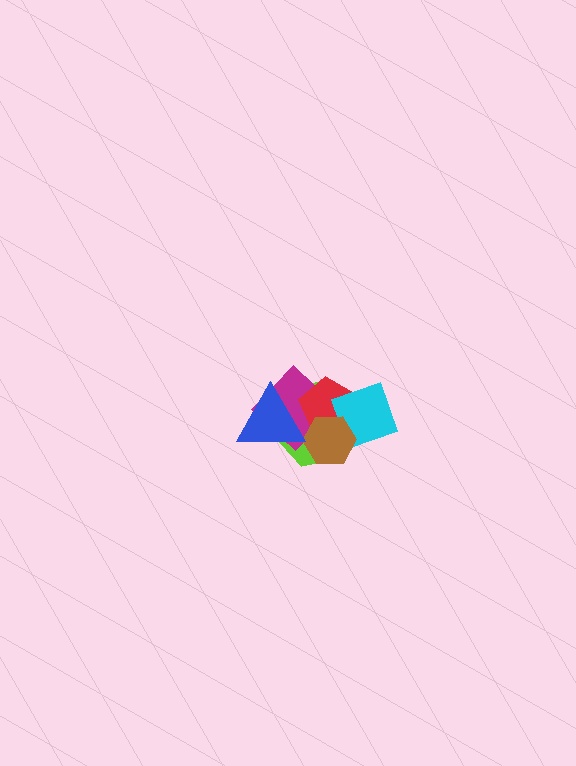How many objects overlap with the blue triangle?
3 objects overlap with the blue triangle.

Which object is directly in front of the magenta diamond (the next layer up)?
The red pentagon is directly in front of the magenta diamond.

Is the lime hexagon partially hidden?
Yes, it is partially covered by another shape.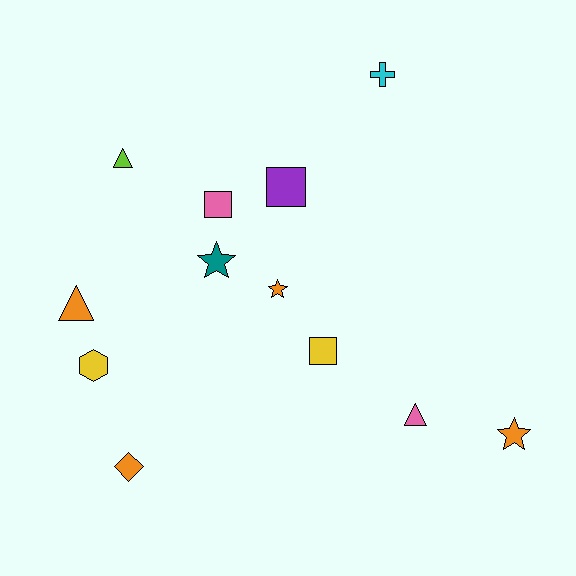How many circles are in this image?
There are no circles.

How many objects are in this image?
There are 12 objects.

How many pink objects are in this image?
There are 2 pink objects.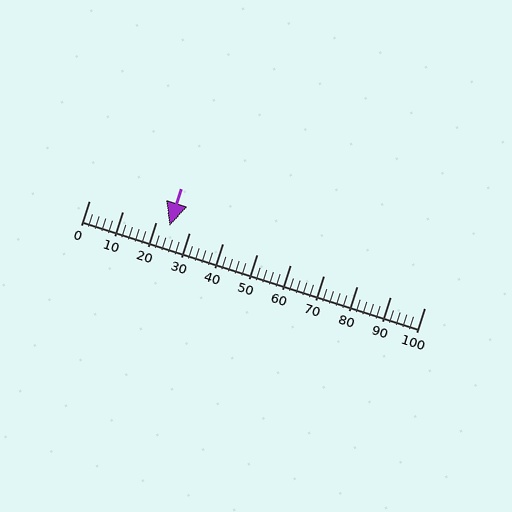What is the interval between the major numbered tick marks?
The major tick marks are spaced 10 units apart.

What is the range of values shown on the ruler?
The ruler shows values from 0 to 100.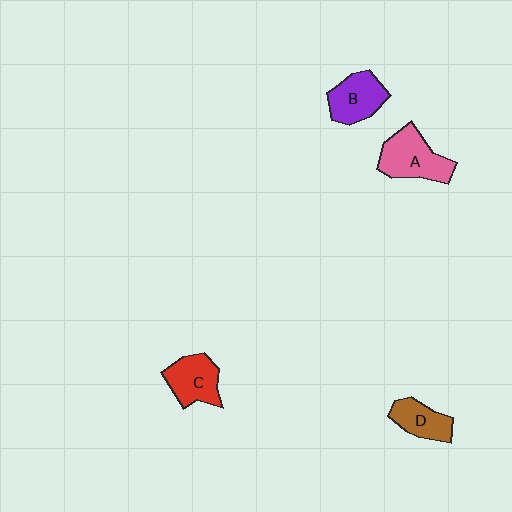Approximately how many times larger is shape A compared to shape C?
Approximately 1.2 times.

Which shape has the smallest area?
Shape D (brown).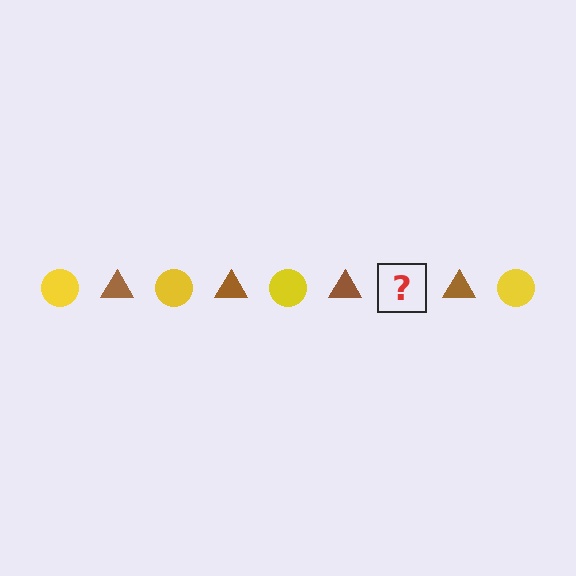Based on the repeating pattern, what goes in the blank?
The blank should be a yellow circle.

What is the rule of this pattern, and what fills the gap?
The rule is that the pattern alternates between yellow circle and brown triangle. The gap should be filled with a yellow circle.